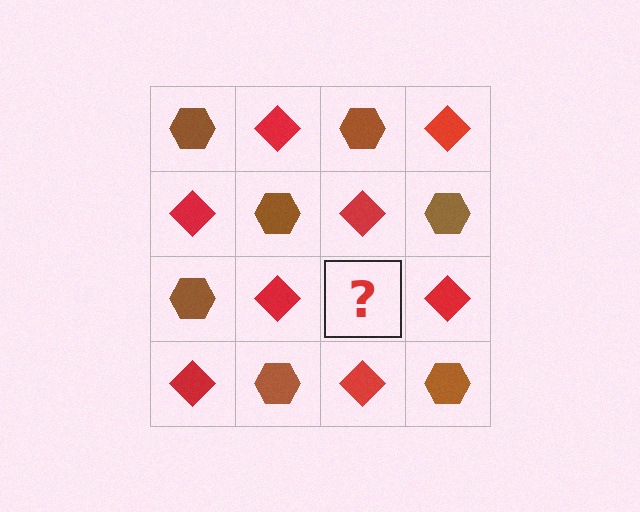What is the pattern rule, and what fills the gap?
The rule is that it alternates brown hexagon and red diamond in a checkerboard pattern. The gap should be filled with a brown hexagon.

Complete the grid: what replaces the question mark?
The question mark should be replaced with a brown hexagon.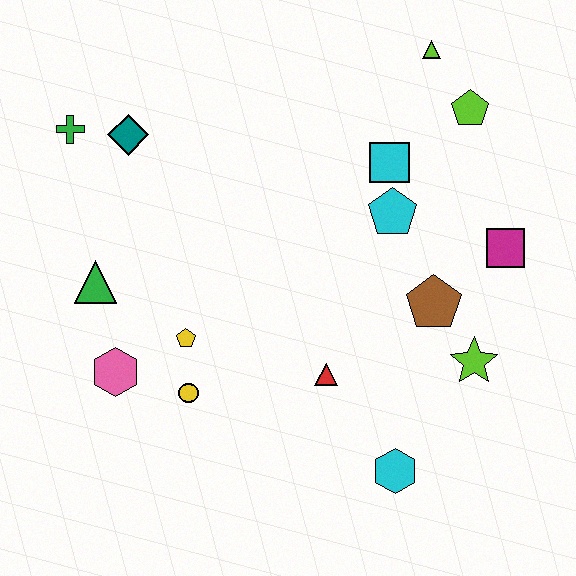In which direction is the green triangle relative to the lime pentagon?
The green triangle is to the left of the lime pentagon.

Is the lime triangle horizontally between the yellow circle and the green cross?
No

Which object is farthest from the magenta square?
The green cross is farthest from the magenta square.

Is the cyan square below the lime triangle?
Yes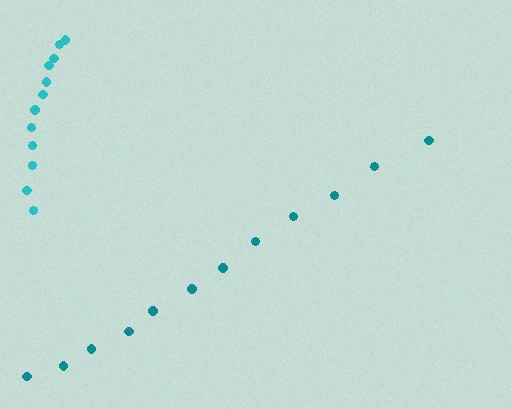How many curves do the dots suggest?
There are 2 distinct paths.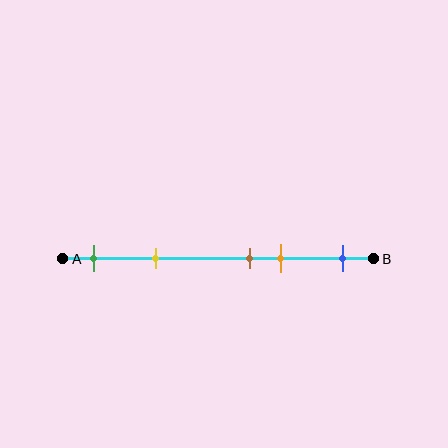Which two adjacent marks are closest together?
The brown and orange marks are the closest adjacent pair.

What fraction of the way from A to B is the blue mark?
The blue mark is approximately 90% (0.9) of the way from A to B.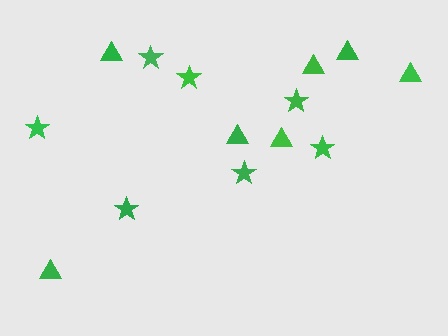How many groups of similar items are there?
There are 2 groups: one group of triangles (7) and one group of stars (7).